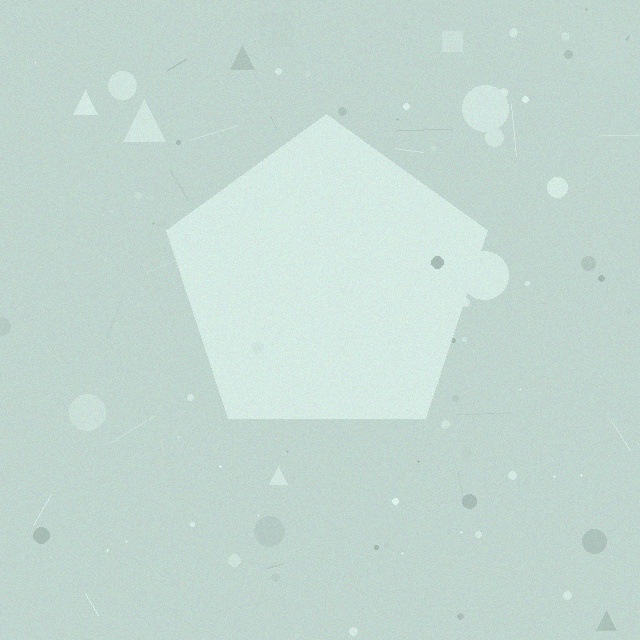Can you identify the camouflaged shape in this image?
The camouflaged shape is a pentagon.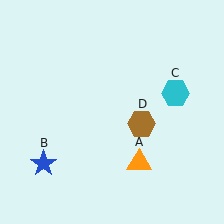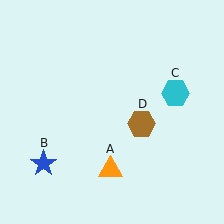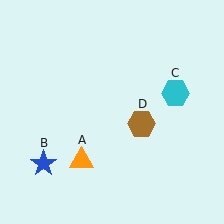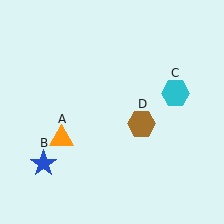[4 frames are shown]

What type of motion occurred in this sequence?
The orange triangle (object A) rotated clockwise around the center of the scene.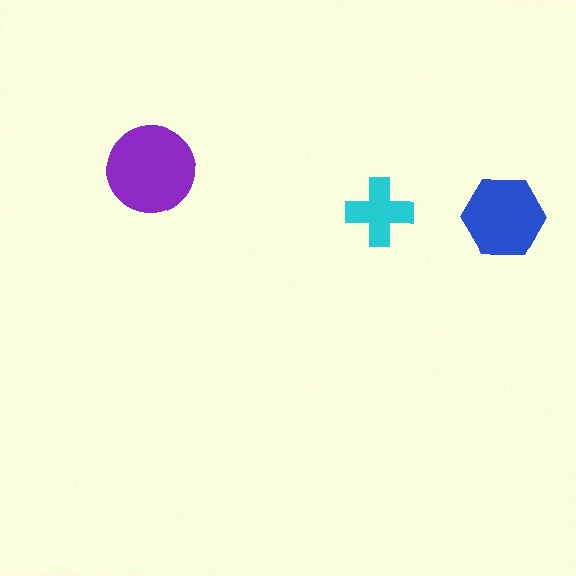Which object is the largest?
The purple circle.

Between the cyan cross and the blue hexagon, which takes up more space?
The blue hexagon.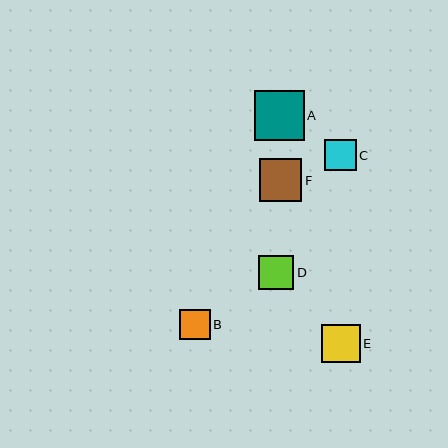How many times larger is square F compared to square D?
Square F is approximately 1.2 times the size of square D.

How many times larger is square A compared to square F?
Square A is approximately 1.2 times the size of square F.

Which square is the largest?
Square A is the largest with a size of approximately 50 pixels.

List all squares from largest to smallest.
From largest to smallest: A, F, E, D, C, B.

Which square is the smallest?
Square B is the smallest with a size of approximately 31 pixels.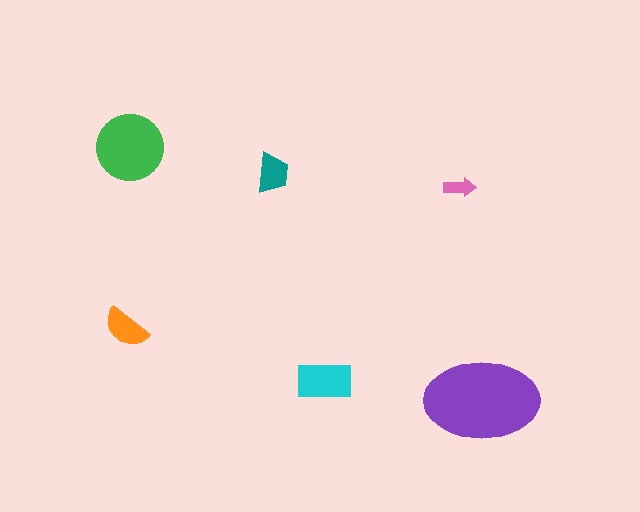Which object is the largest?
The purple ellipse.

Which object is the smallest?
The pink arrow.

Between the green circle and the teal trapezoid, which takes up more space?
The green circle.